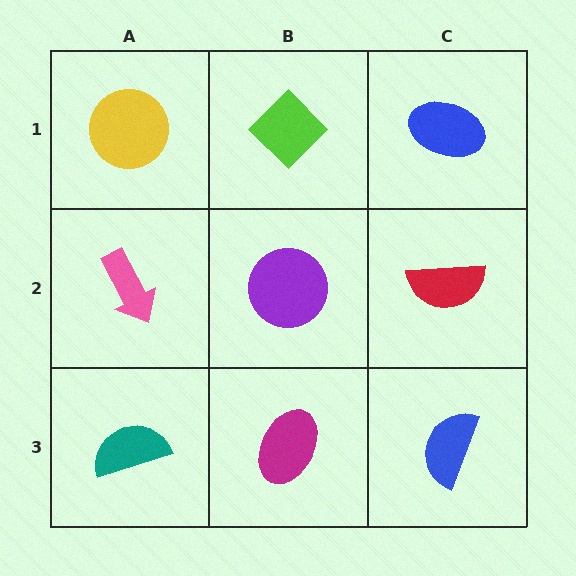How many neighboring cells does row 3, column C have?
2.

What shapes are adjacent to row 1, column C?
A red semicircle (row 2, column C), a lime diamond (row 1, column B).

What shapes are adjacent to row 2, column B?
A lime diamond (row 1, column B), a magenta ellipse (row 3, column B), a pink arrow (row 2, column A), a red semicircle (row 2, column C).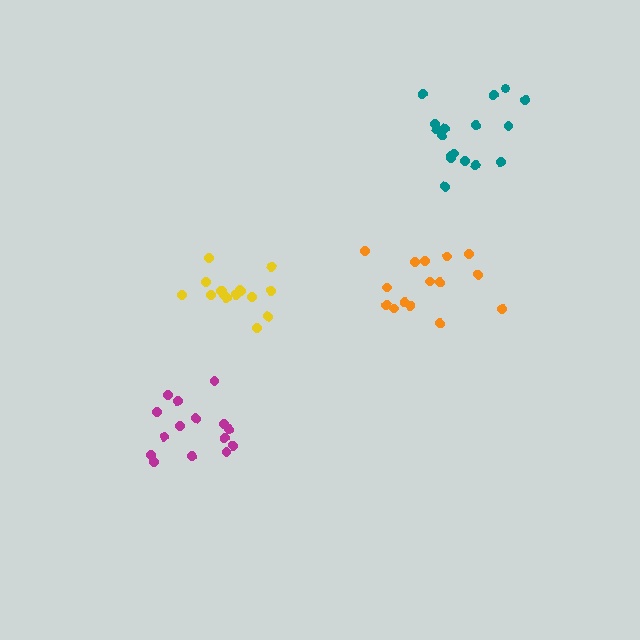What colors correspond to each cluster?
The clusters are colored: yellow, magenta, orange, teal.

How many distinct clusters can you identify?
There are 4 distinct clusters.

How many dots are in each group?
Group 1: 16 dots, Group 2: 15 dots, Group 3: 15 dots, Group 4: 17 dots (63 total).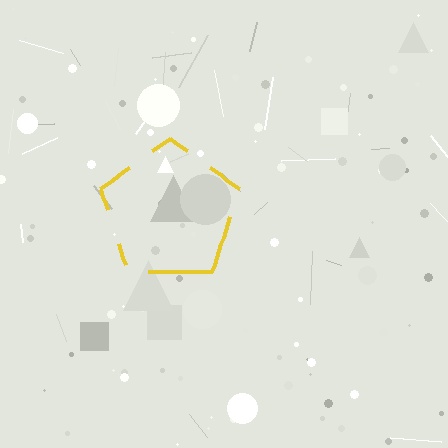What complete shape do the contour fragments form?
The contour fragments form a pentagon.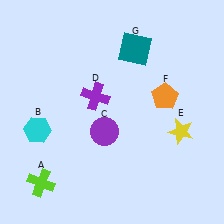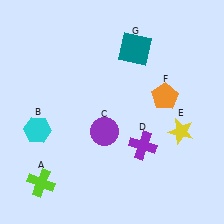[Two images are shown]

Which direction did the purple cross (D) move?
The purple cross (D) moved down.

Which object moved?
The purple cross (D) moved down.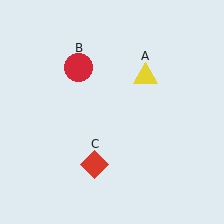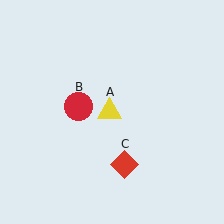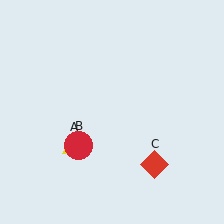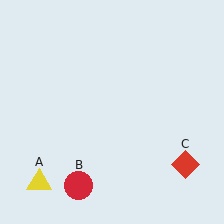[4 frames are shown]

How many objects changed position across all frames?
3 objects changed position: yellow triangle (object A), red circle (object B), red diamond (object C).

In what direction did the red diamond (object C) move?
The red diamond (object C) moved right.